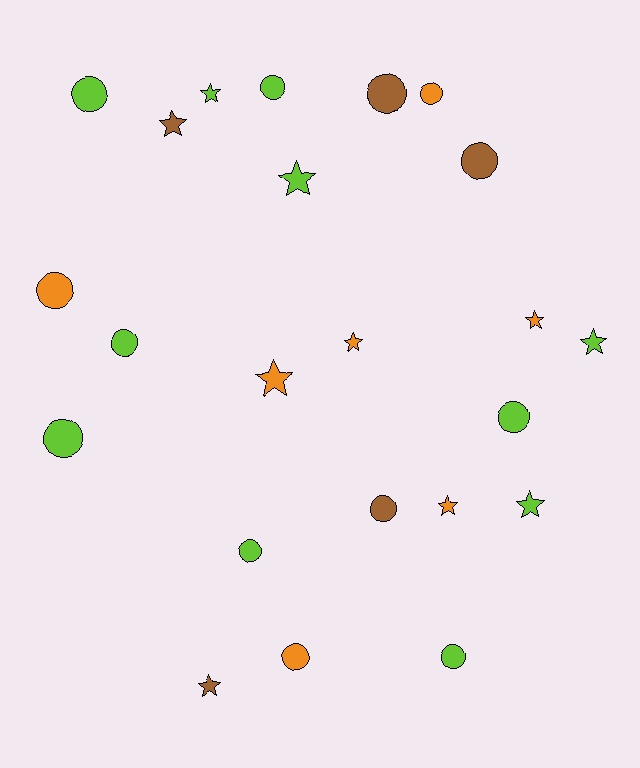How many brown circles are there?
There are 3 brown circles.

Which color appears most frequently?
Lime, with 11 objects.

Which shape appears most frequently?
Circle, with 13 objects.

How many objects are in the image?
There are 23 objects.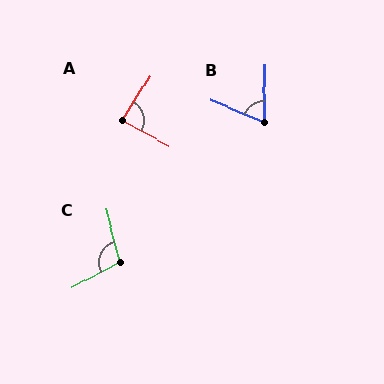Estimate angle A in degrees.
Approximately 85 degrees.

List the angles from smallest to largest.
B (68°), A (85°), C (104°).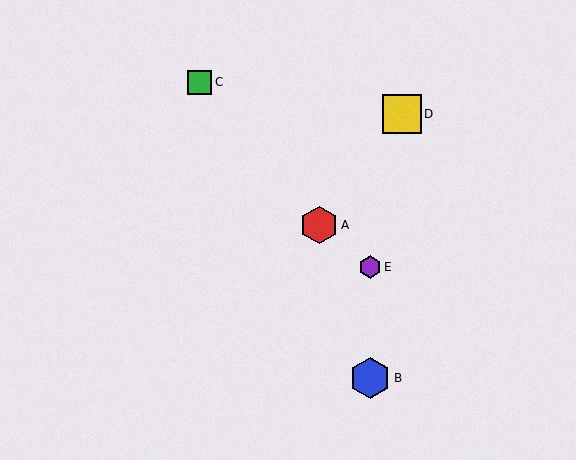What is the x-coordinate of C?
Object C is at x≈200.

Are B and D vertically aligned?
No, B is at x≈370 and D is at x≈402.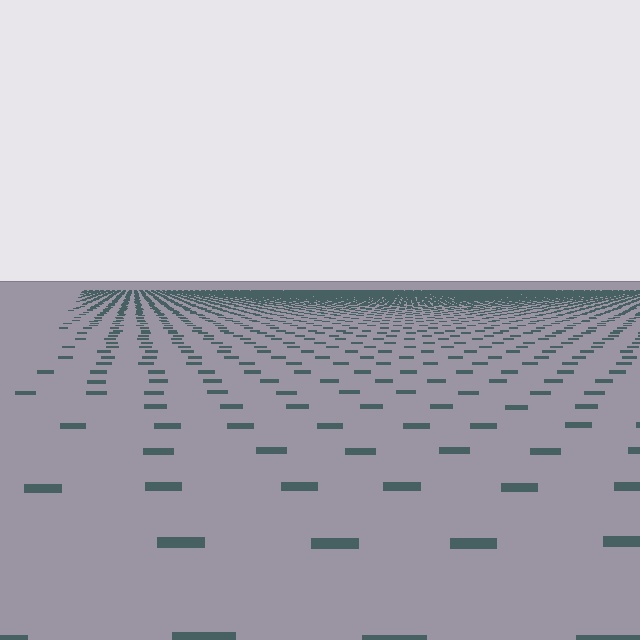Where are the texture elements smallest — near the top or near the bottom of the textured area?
Near the top.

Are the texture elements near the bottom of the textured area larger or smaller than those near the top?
Larger. Near the bottom, elements are closer to the viewer and appear at a bigger on-screen size.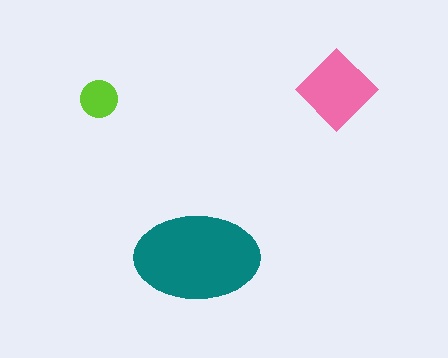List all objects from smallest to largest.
The lime circle, the pink diamond, the teal ellipse.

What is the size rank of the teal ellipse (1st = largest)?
1st.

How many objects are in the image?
There are 3 objects in the image.